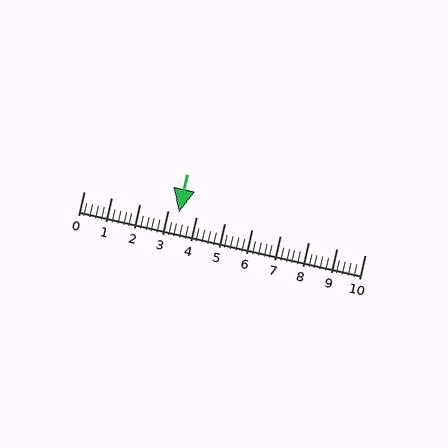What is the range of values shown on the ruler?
The ruler shows values from 0 to 10.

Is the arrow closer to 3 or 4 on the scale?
The arrow is closer to 3.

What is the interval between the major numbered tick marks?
The major tick marks are spaced 1 units apart.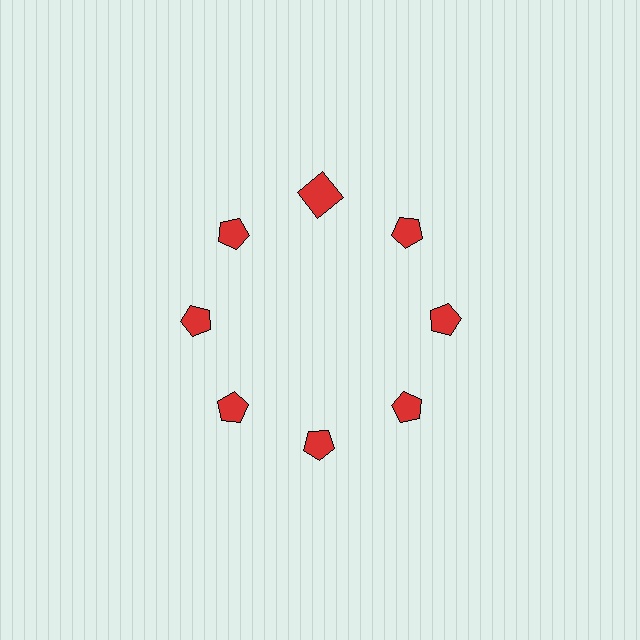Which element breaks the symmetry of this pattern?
The red square at roughly the 12 o'clock position breaks the symmetry. All other shapes are red pentagons.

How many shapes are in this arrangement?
There are 8 shapes arranged in a ring pattern.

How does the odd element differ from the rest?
It has a different shape: square instead of pentagon.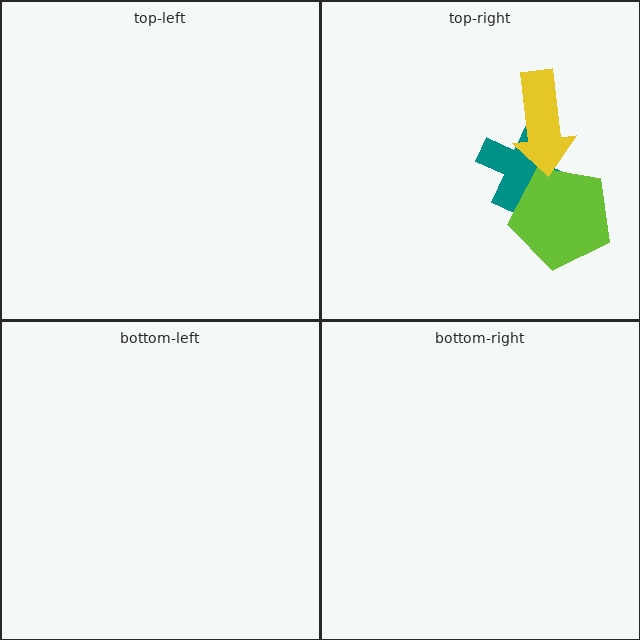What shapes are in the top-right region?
The teal cross, the lime pentagon, the yellow arrow.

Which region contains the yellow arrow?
The top-right region.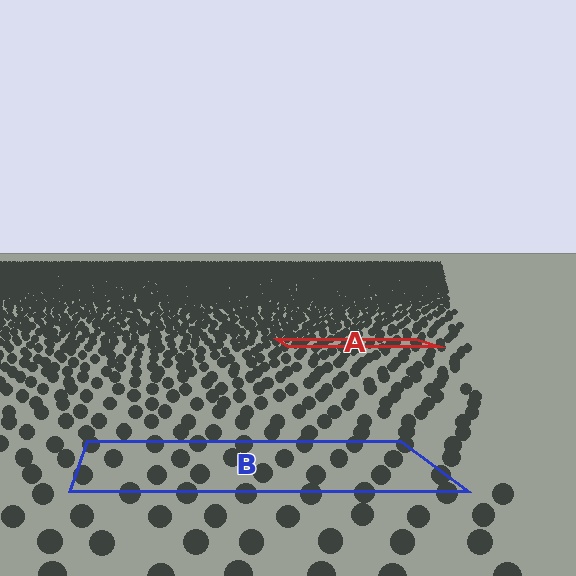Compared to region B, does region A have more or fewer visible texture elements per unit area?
Region A has more texture elements per unit area — they are packed more densely because it is farther away.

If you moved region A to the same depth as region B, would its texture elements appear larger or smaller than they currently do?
They would appear larger. At a closer depth, the same texture elements are projected at a bigger on-screen size.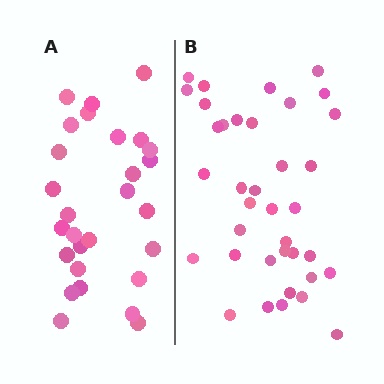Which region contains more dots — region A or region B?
Region B (the right region) has more dots.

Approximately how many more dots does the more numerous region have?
Region B has roughly 8 or so more dots than region A.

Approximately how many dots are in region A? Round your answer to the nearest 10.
About 30 dots. (The exact count is 28, which rounds to 30.)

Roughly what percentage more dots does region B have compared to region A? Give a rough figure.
About 30% more.